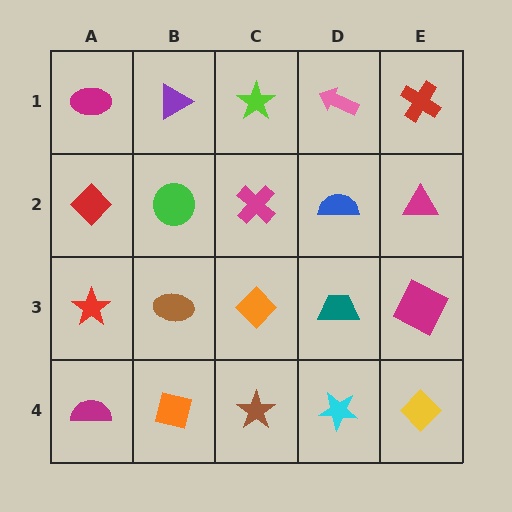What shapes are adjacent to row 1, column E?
A magenta triangle (row 2, column E), a pink arrow (row 1, column D).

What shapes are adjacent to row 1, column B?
A green circle (row 2, column B), a magenta ellipse (row 1, column A), a lime star (row 1, column C).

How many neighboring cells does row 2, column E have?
3.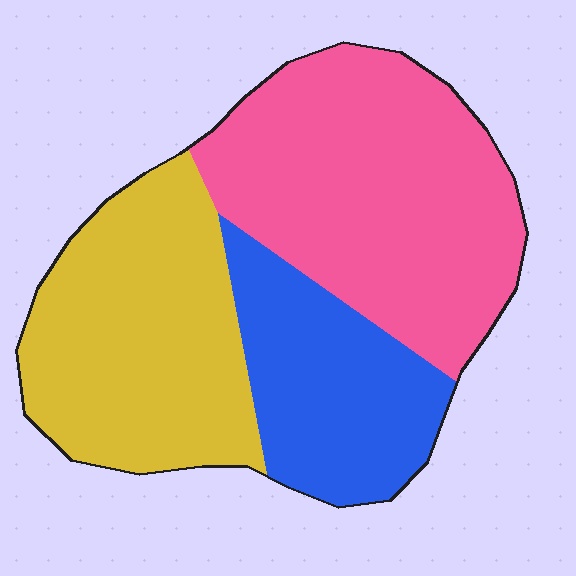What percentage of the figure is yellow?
Yellow takes up about one third (1/3) of the figure.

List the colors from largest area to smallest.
From largest to smallest: pink, yellow, blue.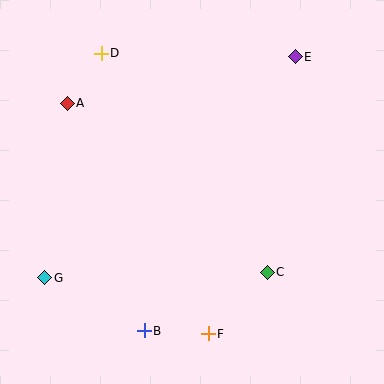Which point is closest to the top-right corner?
Point E is closest to the top-right corner.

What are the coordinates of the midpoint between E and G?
The midpoint between E and G is at (170, 167).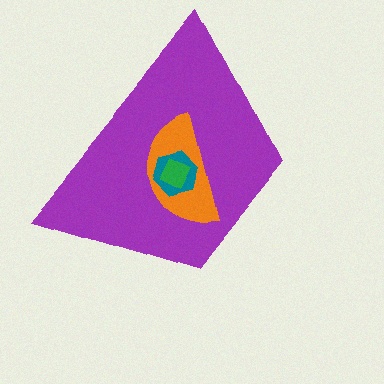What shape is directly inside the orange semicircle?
The teal hexagon.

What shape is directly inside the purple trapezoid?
The orange semicircle.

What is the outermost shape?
The purple trapezoid.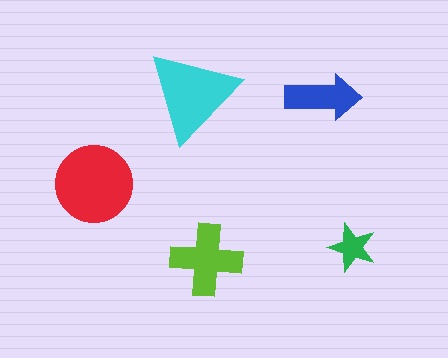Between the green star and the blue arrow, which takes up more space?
The blue arrow.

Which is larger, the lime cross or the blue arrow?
The lime cross.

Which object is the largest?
The red circle.